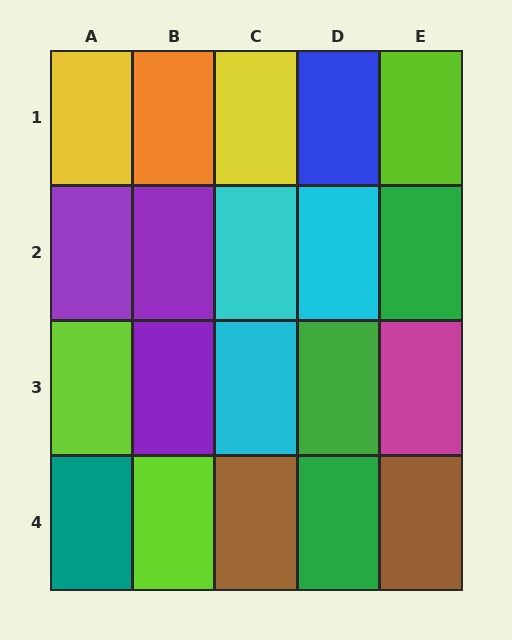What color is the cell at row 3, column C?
Cyan.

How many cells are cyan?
3 cells are cyan.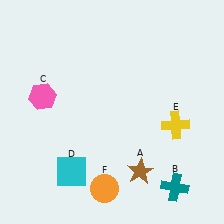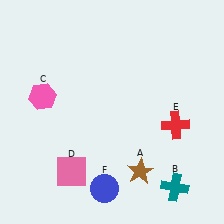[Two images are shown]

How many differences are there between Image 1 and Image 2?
There are 3 differences between the two images.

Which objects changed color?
D changed from cyan to pink. E changed from yellow to red. F changed from orange to blue.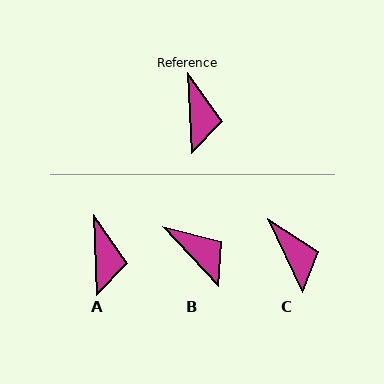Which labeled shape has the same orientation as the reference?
A.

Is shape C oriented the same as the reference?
No, it is off by about 23 degrees.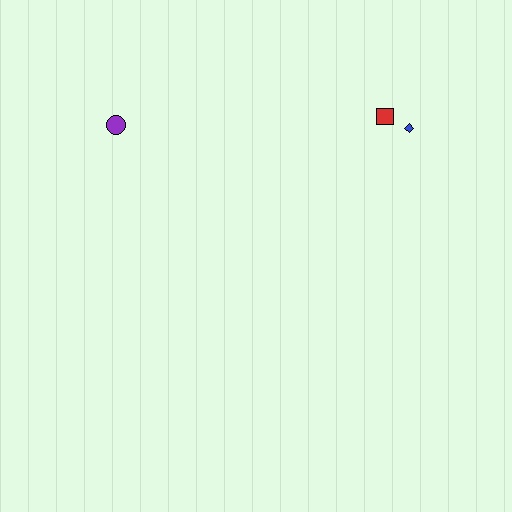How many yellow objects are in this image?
There are no yellow objects.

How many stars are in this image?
There are no stars.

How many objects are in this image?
There are 3 objects.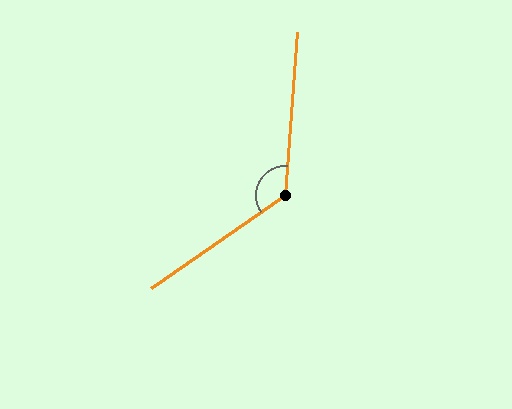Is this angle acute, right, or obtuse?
It is obtuse.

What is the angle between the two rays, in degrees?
Approximately 129 degrees.